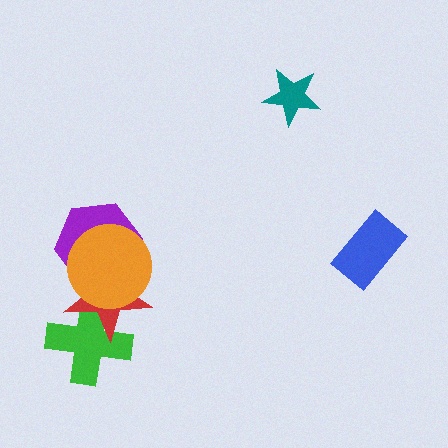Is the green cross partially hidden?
Yes, it is partially covered by another shape.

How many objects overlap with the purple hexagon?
2 objects overlap with the purple hexagon.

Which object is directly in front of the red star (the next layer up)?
The purple hexagon is directly in front of the red star.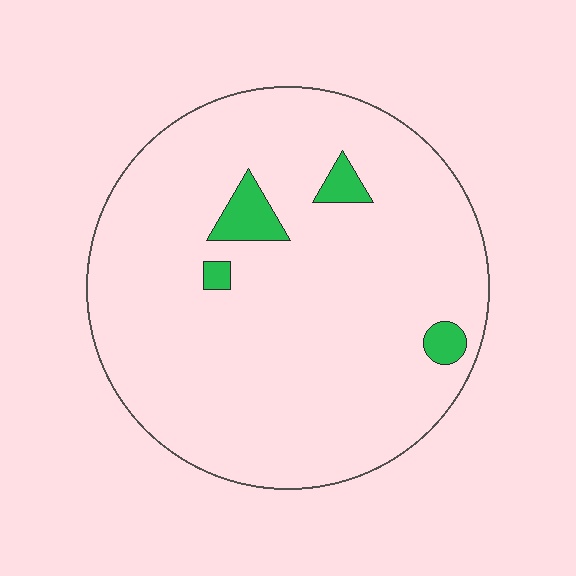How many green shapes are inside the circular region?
4.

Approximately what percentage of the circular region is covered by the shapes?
Approximately 5%.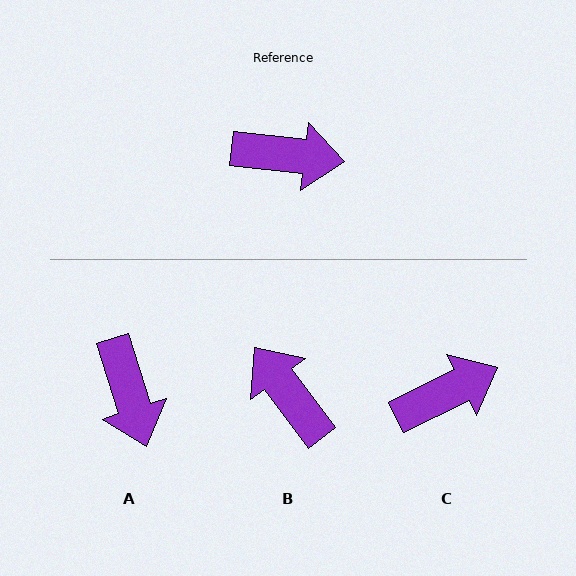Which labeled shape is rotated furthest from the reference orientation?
B, about 133 degrees away.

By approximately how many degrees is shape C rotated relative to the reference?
Approximately 33 degrees counter-clockwise.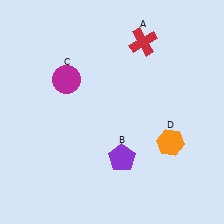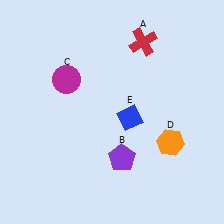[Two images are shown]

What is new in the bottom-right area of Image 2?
A blue diamond (E) was added in the bottom-right area of Image 2.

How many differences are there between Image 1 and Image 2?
There is 1 difference between the two images.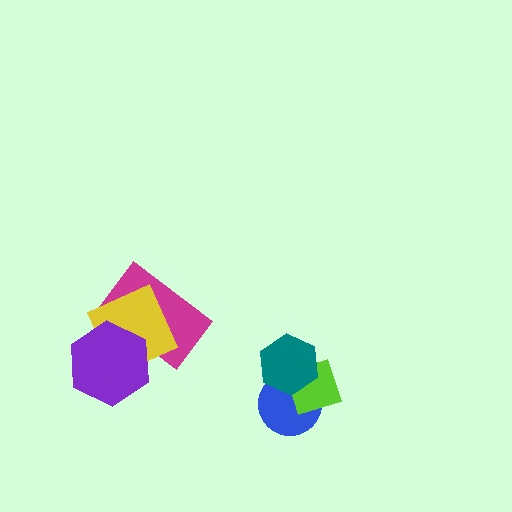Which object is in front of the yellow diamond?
The purple hexagon is in front of the yellow diamond.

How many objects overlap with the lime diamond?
2 objects overlap with the lime diamond.